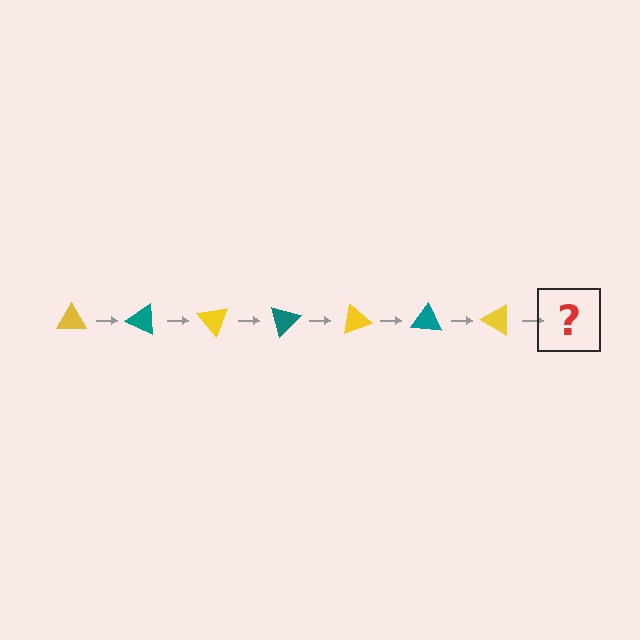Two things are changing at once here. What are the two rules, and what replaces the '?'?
The two rules are that it rotates 25 degrees each step and the color cycles through yellow and teal. The '?' should be a teal triangle, rotated 175 degrees from the start.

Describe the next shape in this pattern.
It should be a teal triangle, rotated 175 degrees from the start.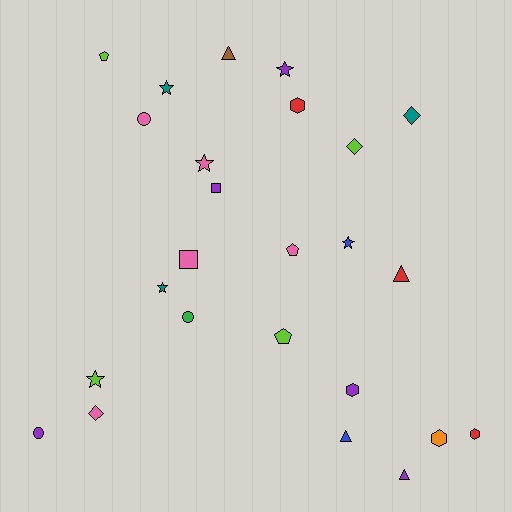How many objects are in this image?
There are 25 objects.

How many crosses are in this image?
There are no crosses.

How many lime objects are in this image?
There are 4 lime objects.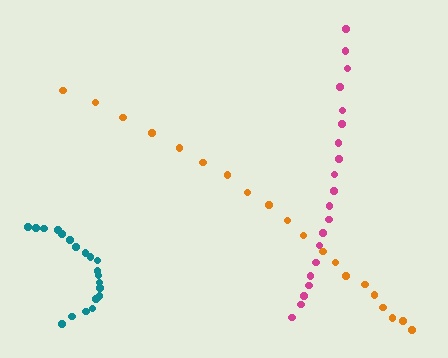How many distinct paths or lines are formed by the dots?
There are 3 distinct paths.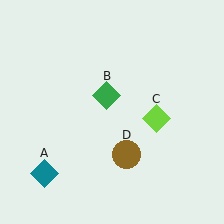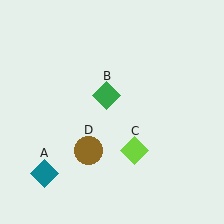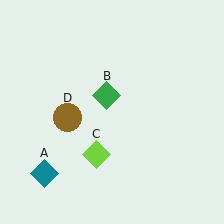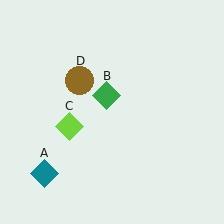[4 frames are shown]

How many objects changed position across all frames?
2 objects changed position: lime diamond (object C), brown circle (object D).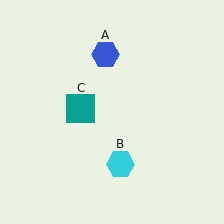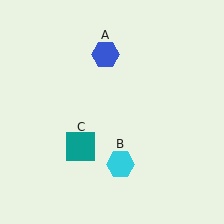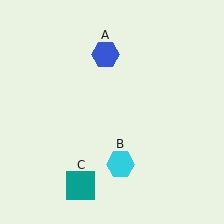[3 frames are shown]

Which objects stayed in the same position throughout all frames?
Blue hexagon (object A) and cyan hexagon (object B) remained stationary.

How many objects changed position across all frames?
1 object changed position: teal square (object C).